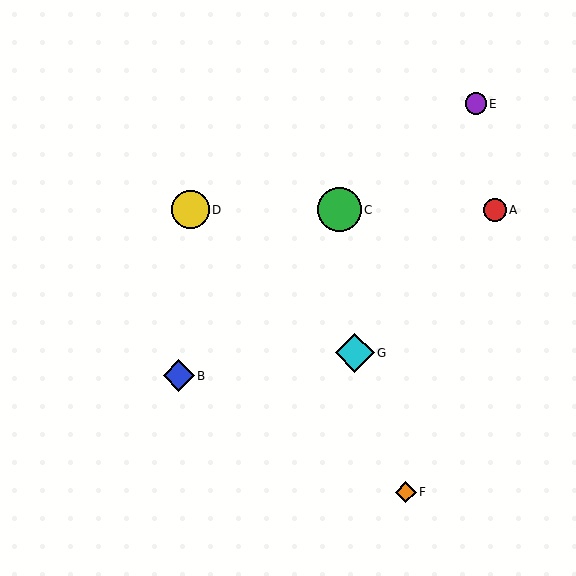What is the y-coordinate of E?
Object E is at y≈104.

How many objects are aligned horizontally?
3 objects (A, C, D) are aligned horizontally.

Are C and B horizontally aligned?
No, C is at y≈210 and B is at y≈376.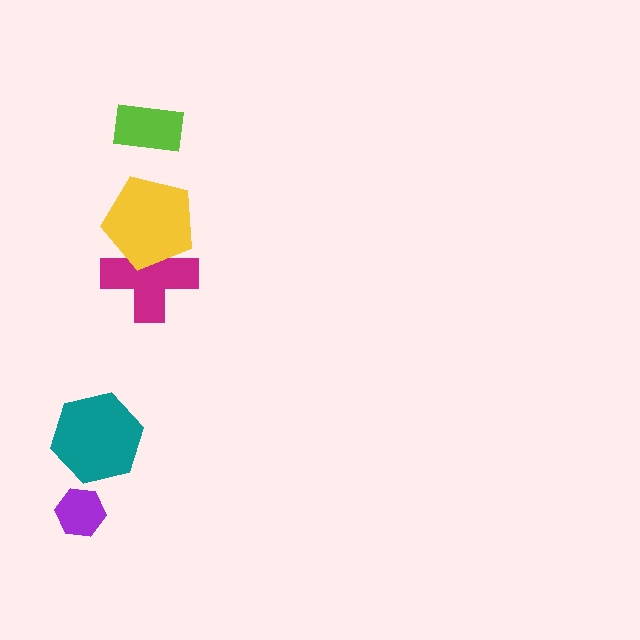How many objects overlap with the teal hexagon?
0 objects overlap with the teal hexagon.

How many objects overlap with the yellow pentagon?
1 object overlaps with the yellow pentagon.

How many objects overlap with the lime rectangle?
0 objects overlap with the lime rectangle.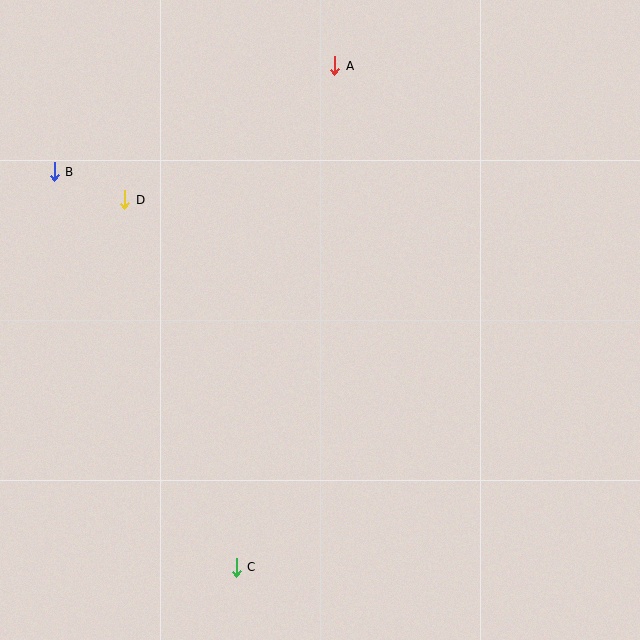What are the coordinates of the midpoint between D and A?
The midpoint between D and A is at (230, 133).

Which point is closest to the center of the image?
Point D at (125, 200) is closest to the center.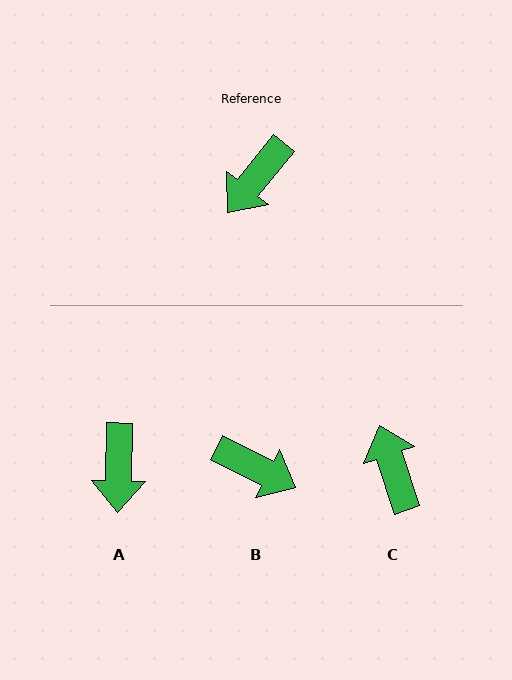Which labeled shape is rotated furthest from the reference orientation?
C, about 123 degrees away.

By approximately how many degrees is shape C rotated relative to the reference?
Approximately 123 degrees clockwise.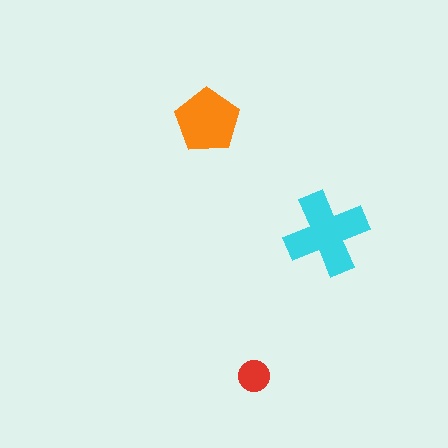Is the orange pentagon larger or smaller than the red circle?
Larger.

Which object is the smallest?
The red circle.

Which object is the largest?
The cyan cross.